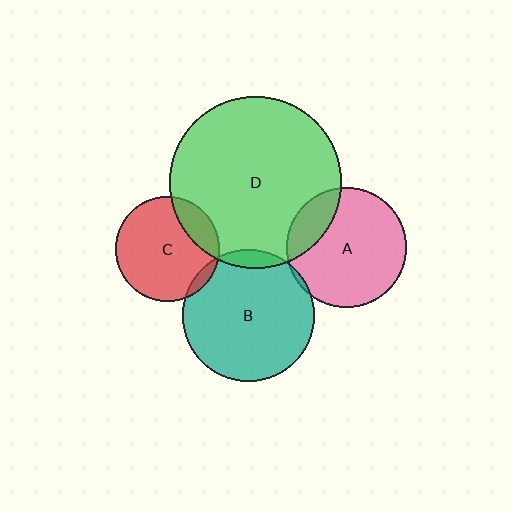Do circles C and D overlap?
Yes.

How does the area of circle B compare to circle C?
Approximately 1.6 times.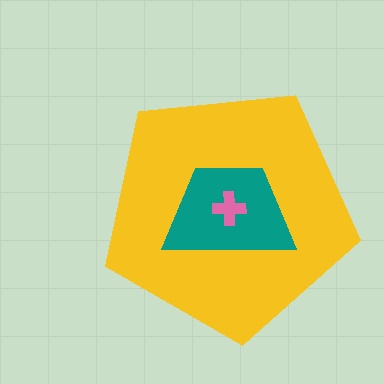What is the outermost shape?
The yellow pentagon.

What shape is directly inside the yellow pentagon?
The teal trapezoid.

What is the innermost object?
The pink cross.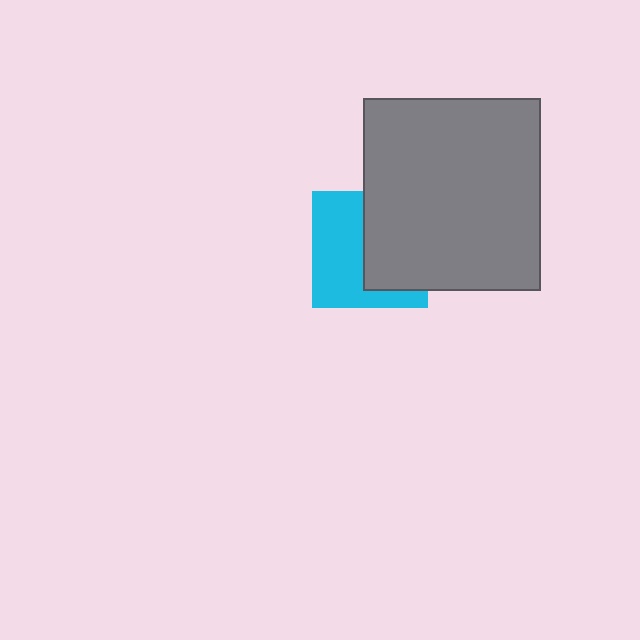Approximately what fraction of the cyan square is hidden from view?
Roughly 48% of the cyan square is hidden behind the gray rectangle.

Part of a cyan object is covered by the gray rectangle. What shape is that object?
It is a square.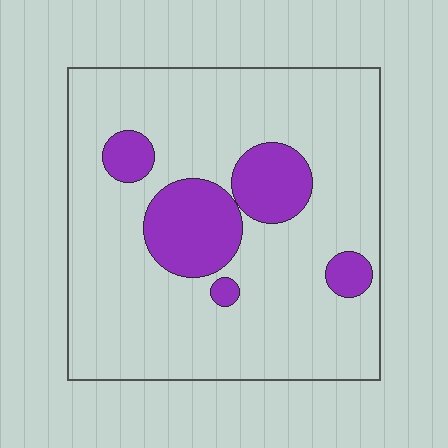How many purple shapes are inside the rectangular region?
5.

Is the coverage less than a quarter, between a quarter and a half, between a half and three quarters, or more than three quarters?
Less than a quarter.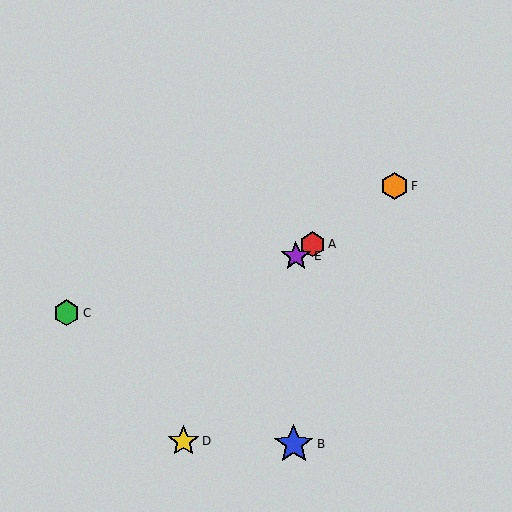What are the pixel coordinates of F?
Object F is at (394, 186).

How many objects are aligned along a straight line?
3 objects (A, E, F) are aligned along a straight line.